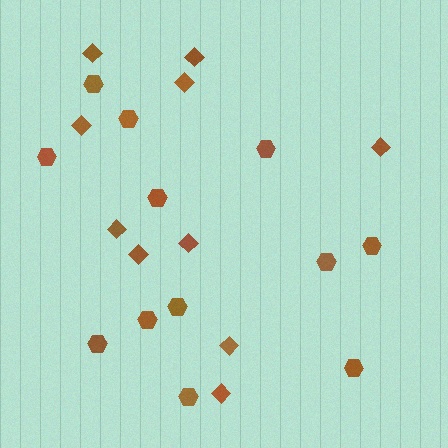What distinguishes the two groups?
There are 2 groups: one group of diamonds (10) and one group of hexagons (12).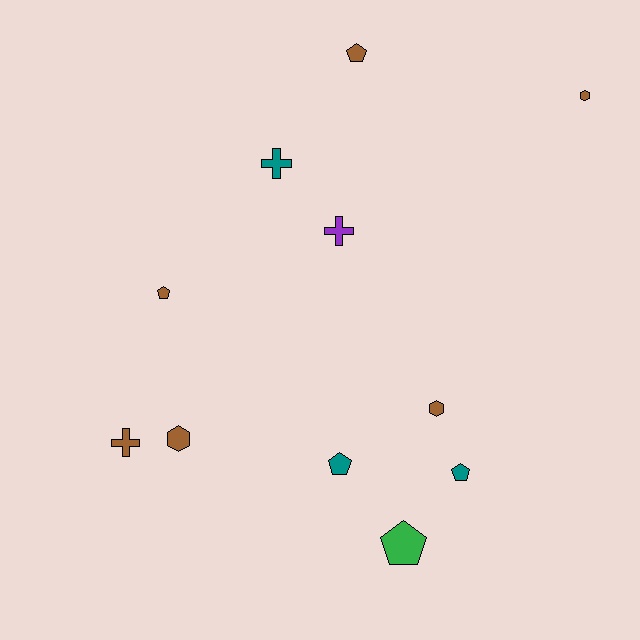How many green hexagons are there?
There are no green hexagons.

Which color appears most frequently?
Brown, with 6 objects.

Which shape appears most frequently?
Pentagon, with 5 objects.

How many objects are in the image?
There are 11 objects.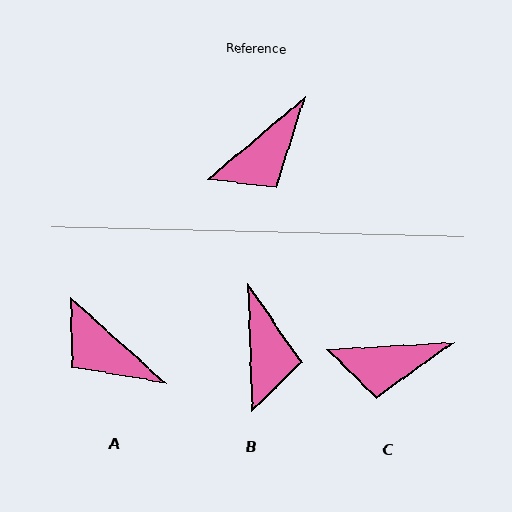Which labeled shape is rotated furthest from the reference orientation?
A, about 82 degrees away.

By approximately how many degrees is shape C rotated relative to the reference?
Approximately 37 degrees clockwise.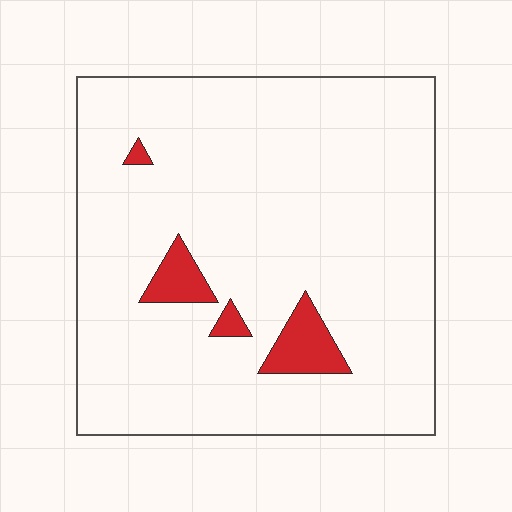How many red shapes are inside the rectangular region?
4.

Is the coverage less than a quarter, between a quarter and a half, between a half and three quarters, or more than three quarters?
Less than a quarter.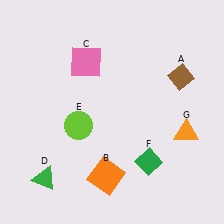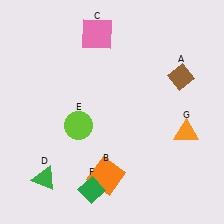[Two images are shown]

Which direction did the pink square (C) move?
The pink square (C) moved up.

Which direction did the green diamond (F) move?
The green diamond (F) moved left.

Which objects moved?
The objects that moved are: the pink square (C), the green diamond (F).